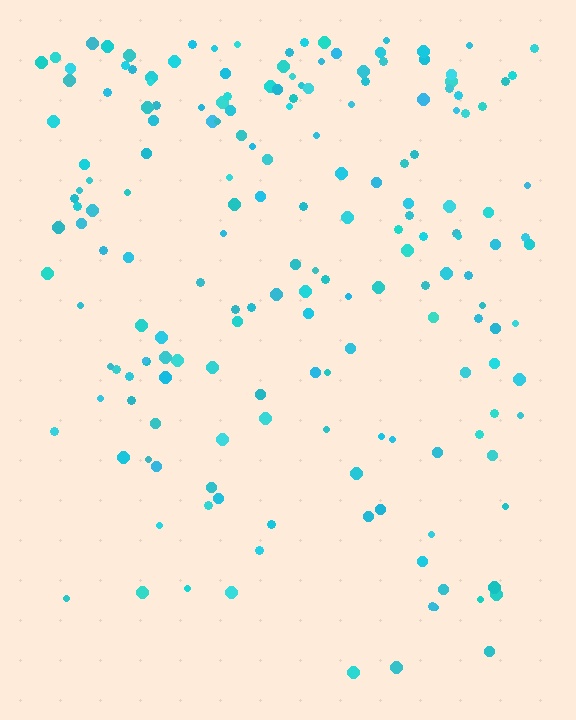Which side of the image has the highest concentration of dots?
The top.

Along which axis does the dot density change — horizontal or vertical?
Vertical.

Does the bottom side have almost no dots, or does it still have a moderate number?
Still a moderate number, just noticeably fewer than the top.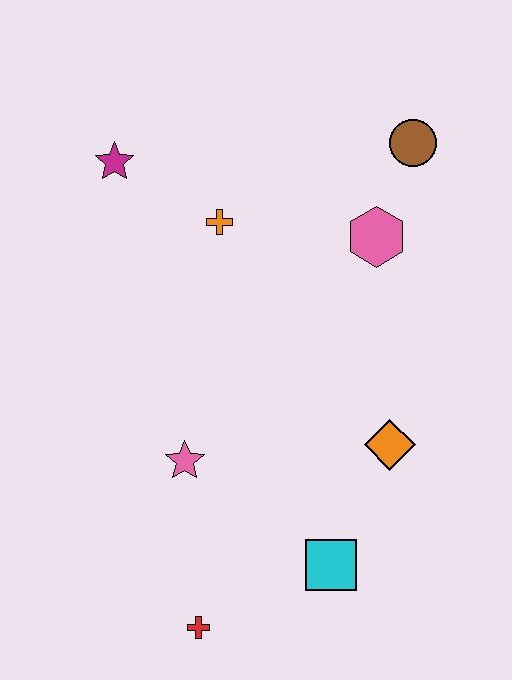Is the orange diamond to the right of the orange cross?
Yes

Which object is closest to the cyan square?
The orange diamond is closest to the cyan square.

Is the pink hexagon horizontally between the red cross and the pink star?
No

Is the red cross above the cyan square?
No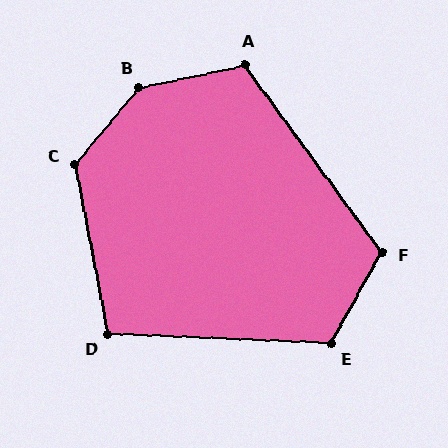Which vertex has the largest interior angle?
B, at approximately 142 degrees.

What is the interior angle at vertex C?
Approximately 129 degrees (obtuse).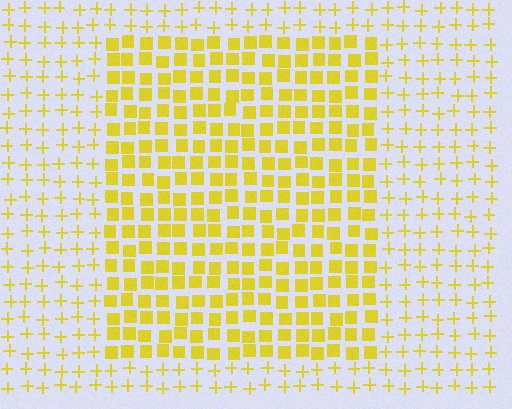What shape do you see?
I see a rectangle.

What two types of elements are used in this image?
The image uses squares inside the rectangle region and plus signs outside it.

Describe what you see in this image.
The image is filled with small yellow elements arranged in a uniform grid. A rectangle-shaped region contains squares, while the surrounding area contains plus signs. The boundary is defined purely by the change in element shape.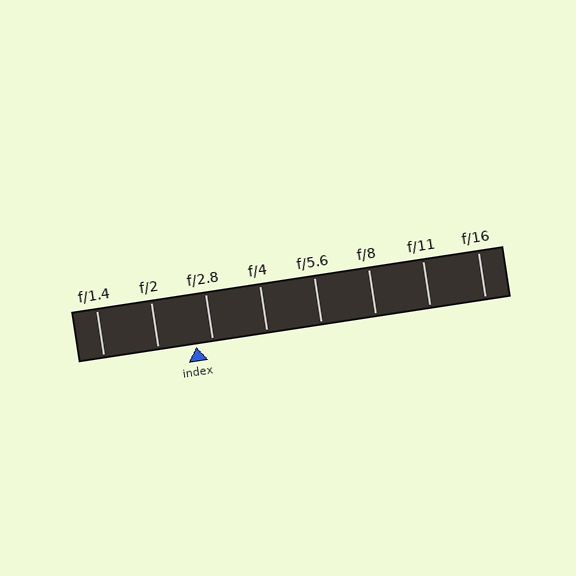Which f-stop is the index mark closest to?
The index mark is closest to f/2.8.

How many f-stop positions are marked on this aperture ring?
There are 8 f-stop positions marked.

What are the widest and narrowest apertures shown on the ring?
The widest aperture shown is f/1.4 and the narrowest is f/16.